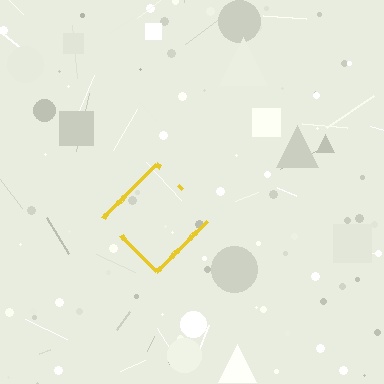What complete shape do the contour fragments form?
The contour fragments form a diamond.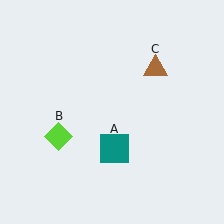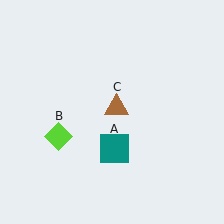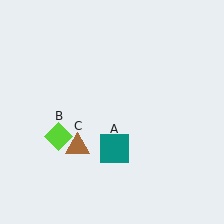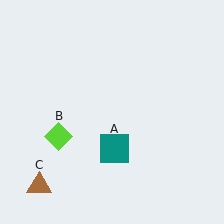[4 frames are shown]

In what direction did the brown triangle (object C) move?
The brown triangle (object C) moved down and to the left.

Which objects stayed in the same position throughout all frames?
Teal square (object A) and lime diamond (object B) remained stationary.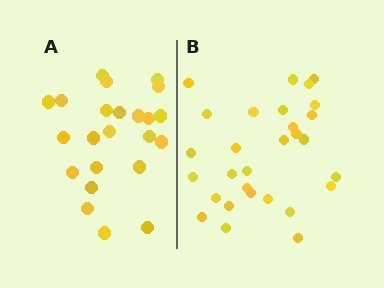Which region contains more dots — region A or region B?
Region B (the right region) has more dots.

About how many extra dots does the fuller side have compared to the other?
Region B has about 6 more dots than region A.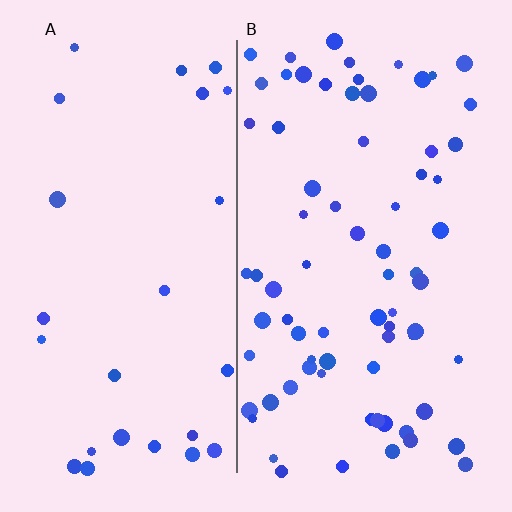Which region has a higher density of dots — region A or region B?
B (the right).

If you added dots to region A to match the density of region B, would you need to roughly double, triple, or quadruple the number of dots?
Approximately triple.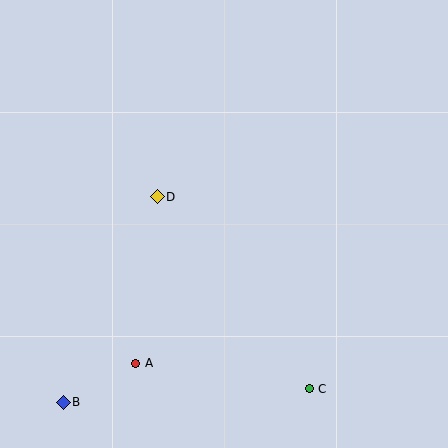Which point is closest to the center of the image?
Point D at (157, 197) is closest to the center.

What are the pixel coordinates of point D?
Point D is at (157, 197).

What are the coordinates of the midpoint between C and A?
The midpoint between C and A is at (223, 376).